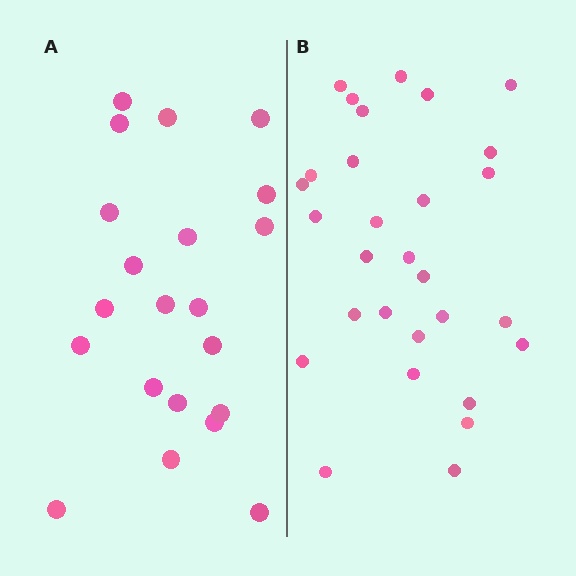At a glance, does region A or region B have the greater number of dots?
Region B (the right region) has more dots.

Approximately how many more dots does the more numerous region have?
Region B has roughly 8 or so more dots than region A.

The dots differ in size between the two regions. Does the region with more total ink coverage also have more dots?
No. Region A has more total ink coverage because its dots are larger, but region B actually contains more individual dots. Total area can be misleading — the number of items is what matters here.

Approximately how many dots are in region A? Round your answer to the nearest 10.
About 20 dots. (The exact count is 21, which rounds to 20.)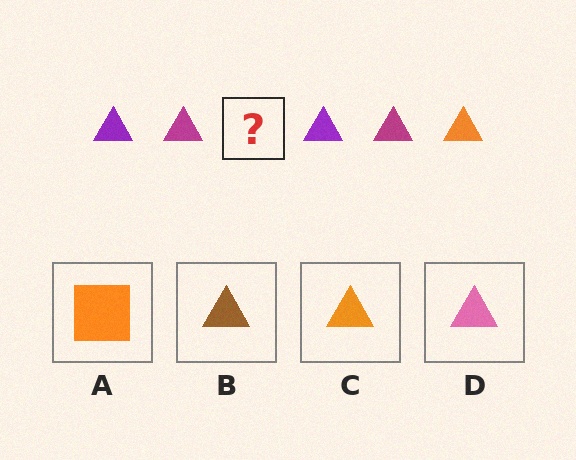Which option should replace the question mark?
Option C.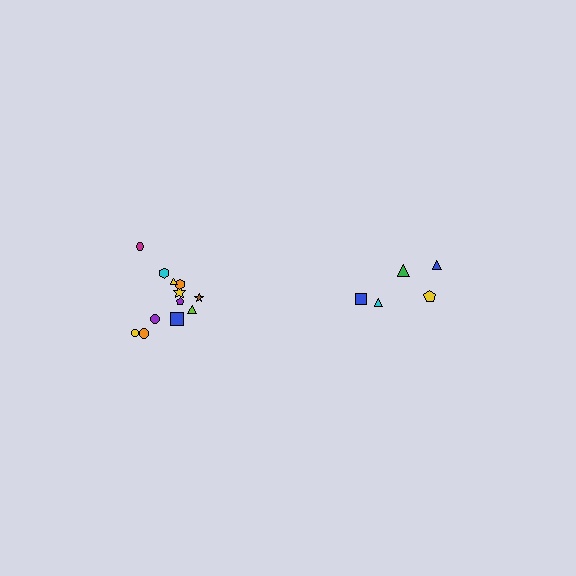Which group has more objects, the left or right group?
The left group.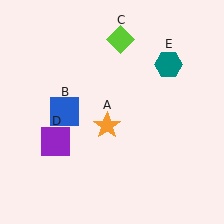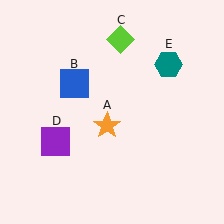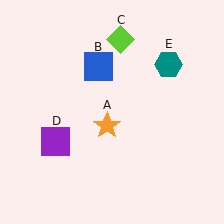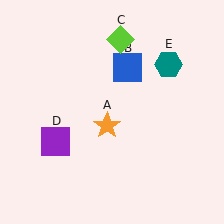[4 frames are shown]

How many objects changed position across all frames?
1 object changed position: blue square (object B).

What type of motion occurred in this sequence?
The blue square (object B) rotated clockwise around the center of the scene.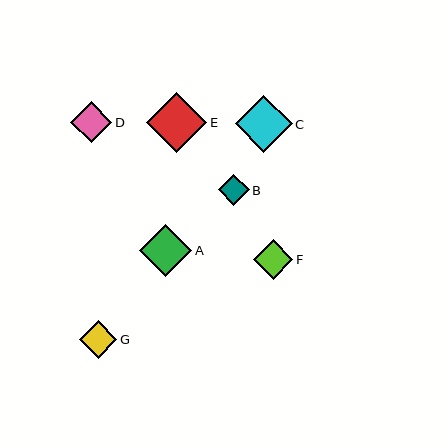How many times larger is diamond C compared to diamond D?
Diamond C is approximately 1.4 times the size of diamond D.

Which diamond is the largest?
Diamond E is the largest with a size of approximately 60 pixels.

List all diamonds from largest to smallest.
From largest to smallest: E, C, A, D, F, G, B.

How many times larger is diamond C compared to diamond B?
Diamond C is approximately 1.9 times the size of diamond B.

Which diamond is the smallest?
Diamond B is the smallest with a size of approximately 31 pixels.